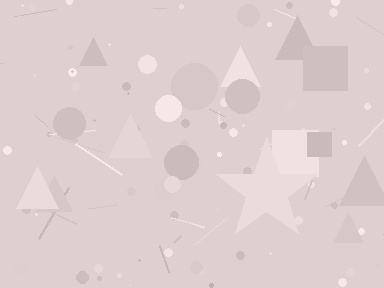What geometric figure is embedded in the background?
A star is embedded in the background.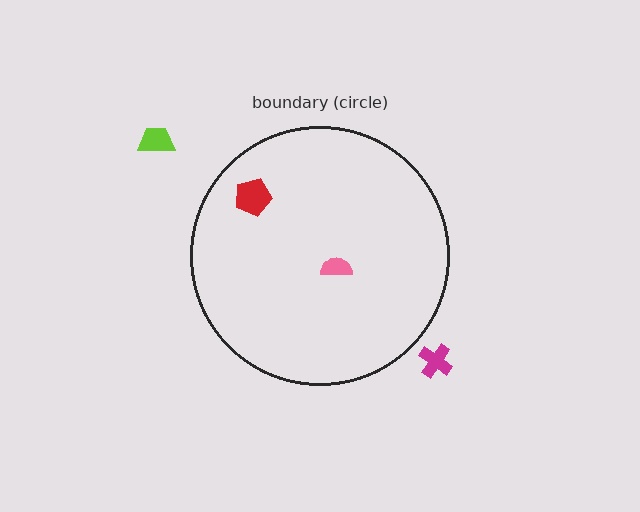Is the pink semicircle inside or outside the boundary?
Inside.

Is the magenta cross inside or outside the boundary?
Outside.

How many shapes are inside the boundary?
2 inside, 2 outside.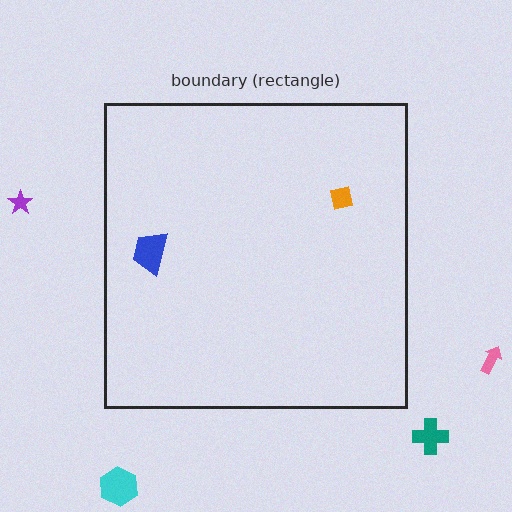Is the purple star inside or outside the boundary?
Outside.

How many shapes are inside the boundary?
2 inside, 4 outside.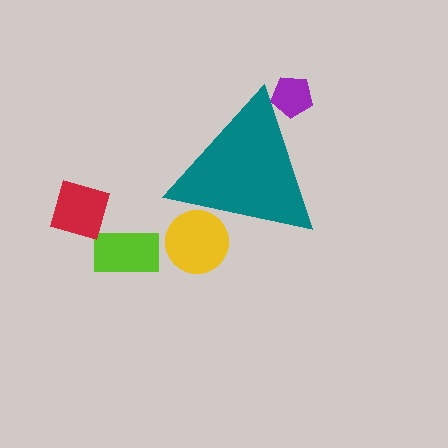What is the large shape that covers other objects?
A teal triangle.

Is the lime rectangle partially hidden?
No, the lime rectangle is fully visible.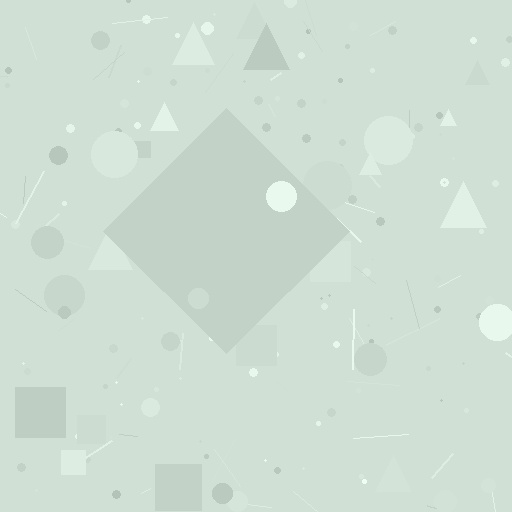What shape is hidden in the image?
A diamond is hidden in the image.